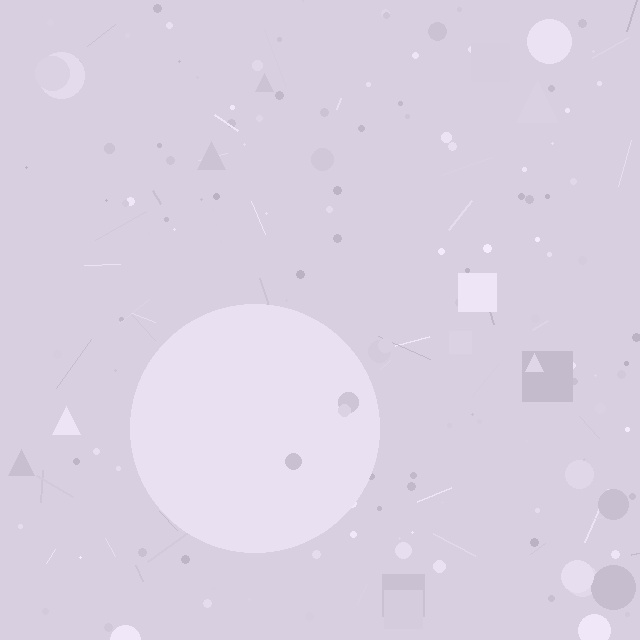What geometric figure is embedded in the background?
A circle is embedded in the background.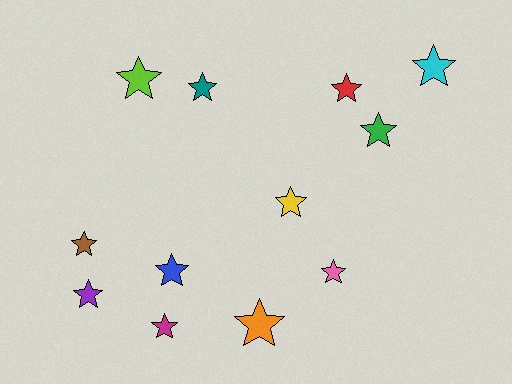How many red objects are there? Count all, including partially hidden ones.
There is 1 red object.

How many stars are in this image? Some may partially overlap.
There are 12 stars.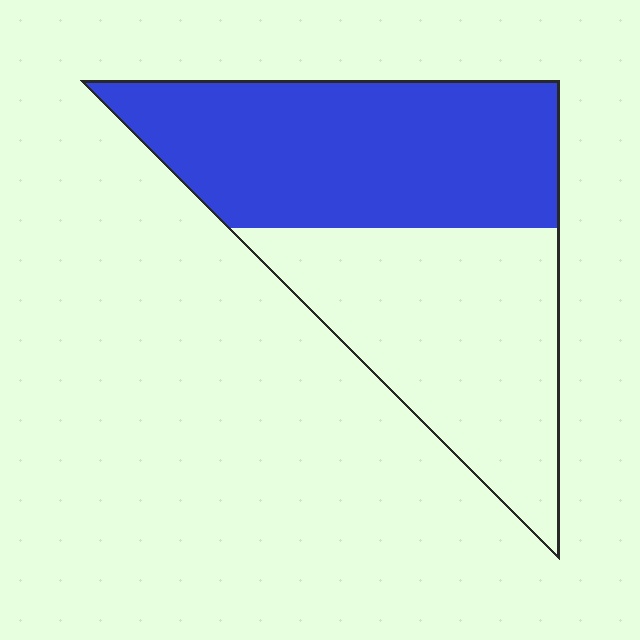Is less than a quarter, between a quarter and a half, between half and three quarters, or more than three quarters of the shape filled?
Between half and three quarters.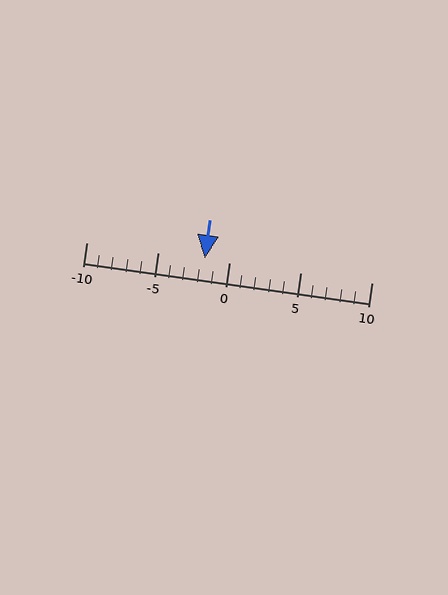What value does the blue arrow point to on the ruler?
The blue arrow points to approximately -2.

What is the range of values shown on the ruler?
The ruler shows values from -10 to 10.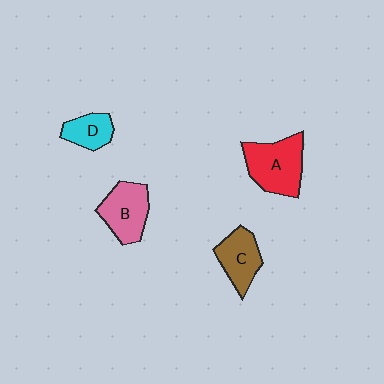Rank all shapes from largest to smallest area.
From largest to smallest: A (red), B (pink), C (brown), D (cyan).